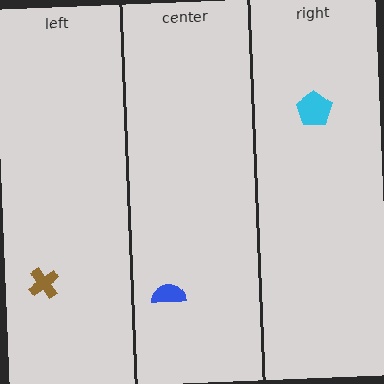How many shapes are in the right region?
1.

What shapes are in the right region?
The cyan pentagon.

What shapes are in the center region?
The blue semicircle.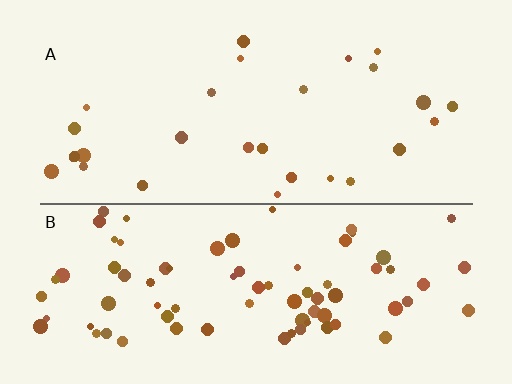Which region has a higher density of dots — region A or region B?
B (the bottom).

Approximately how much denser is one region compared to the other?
Approximately 2.7× — region B over region A.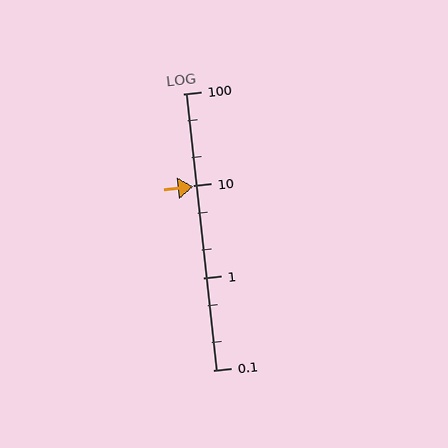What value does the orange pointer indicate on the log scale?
The pointer indicates approximately 9.9.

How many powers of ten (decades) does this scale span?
The scale spans 3 decades, from 0.1 to 100.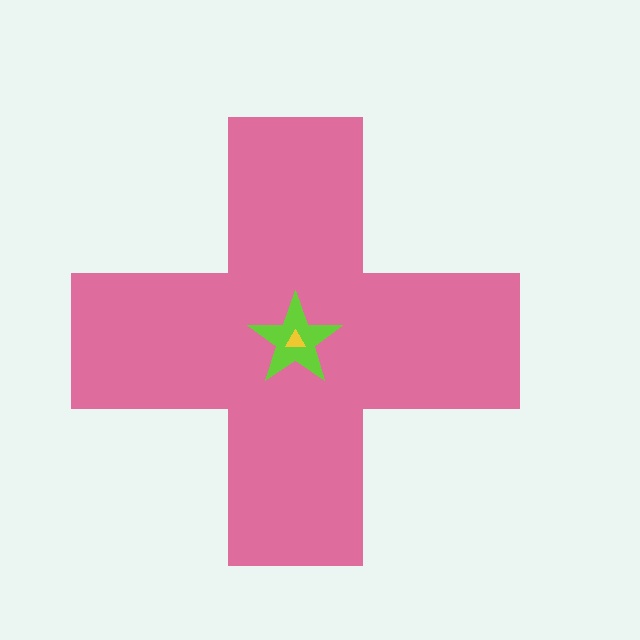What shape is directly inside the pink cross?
The lime star.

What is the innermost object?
The yellow triangle.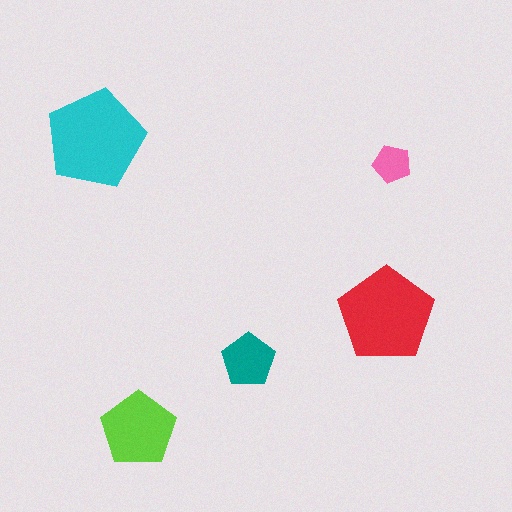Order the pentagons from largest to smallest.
the cyan one, the red one, the lime one, the teal one, the pink one.